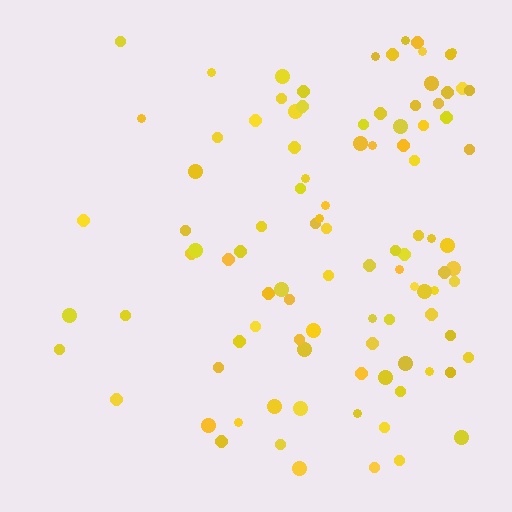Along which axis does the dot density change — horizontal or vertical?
Horizontal.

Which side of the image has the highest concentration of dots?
The right.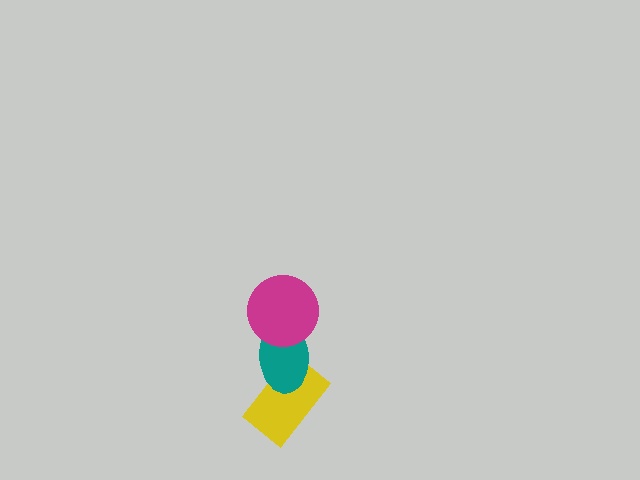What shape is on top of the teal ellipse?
The magenta circle is on top of the teal ellipse.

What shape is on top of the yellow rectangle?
The teal ellipse is on top of the yellow rectangle.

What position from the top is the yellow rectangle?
The yellow rectangle is 3rd from the top.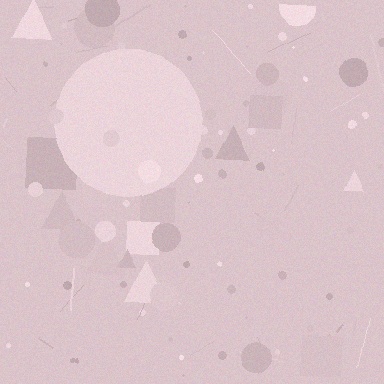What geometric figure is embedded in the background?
A circle is embedded in the background.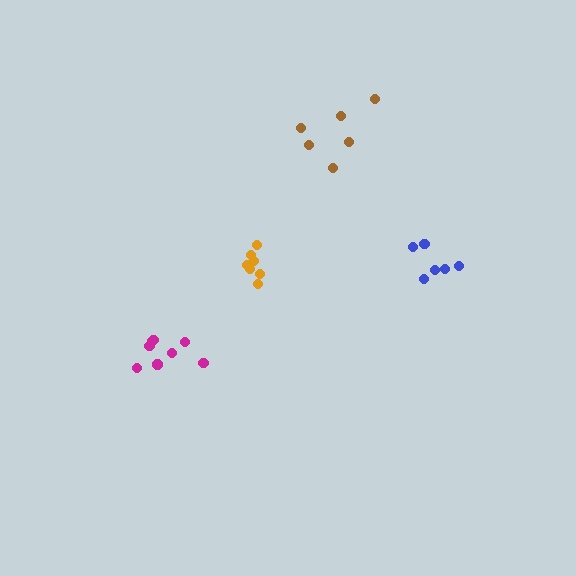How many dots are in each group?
Group 1: 7 dots, Group 2: 6 dots, Group 3: 6 dots, Group 4: 8 dots (27 total).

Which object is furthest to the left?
The magenta cluster is leftmost.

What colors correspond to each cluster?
The clusters are colored: orange, brown, blue, magenta.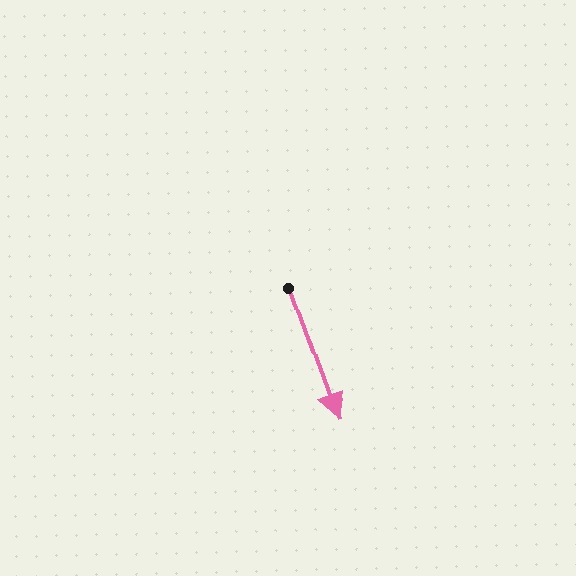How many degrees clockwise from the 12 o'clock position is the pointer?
Approximately 160 degrees.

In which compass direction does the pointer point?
South.